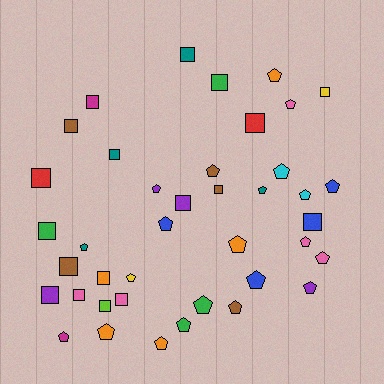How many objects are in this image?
There are 40 objects.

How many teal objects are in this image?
There are 4 teal objects.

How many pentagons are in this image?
There are 22 pentagons.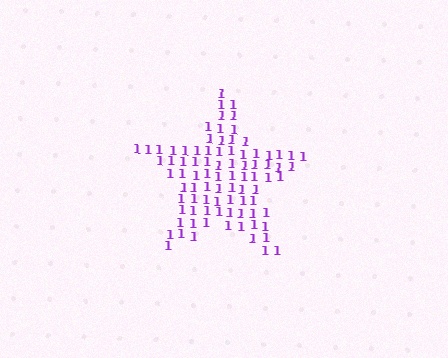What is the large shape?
The large shape is a star.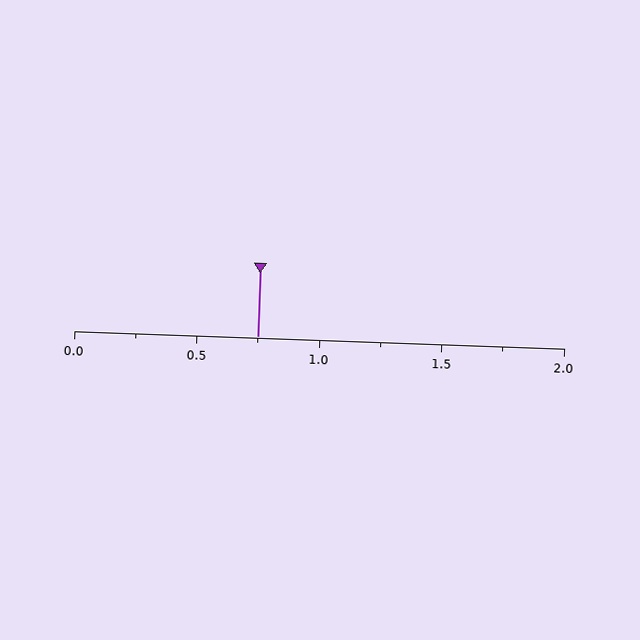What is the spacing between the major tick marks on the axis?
The major ticks are spaced 0.5 apart.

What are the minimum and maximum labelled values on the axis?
The axis runs from 0.0 to 2.0.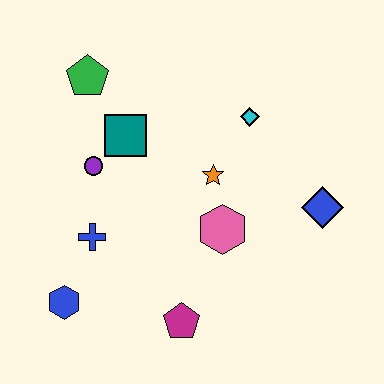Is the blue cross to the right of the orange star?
No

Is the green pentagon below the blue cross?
No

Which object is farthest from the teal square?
The blue diamond is farthest from the teal square.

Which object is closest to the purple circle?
The teal square is closest to the purple circle.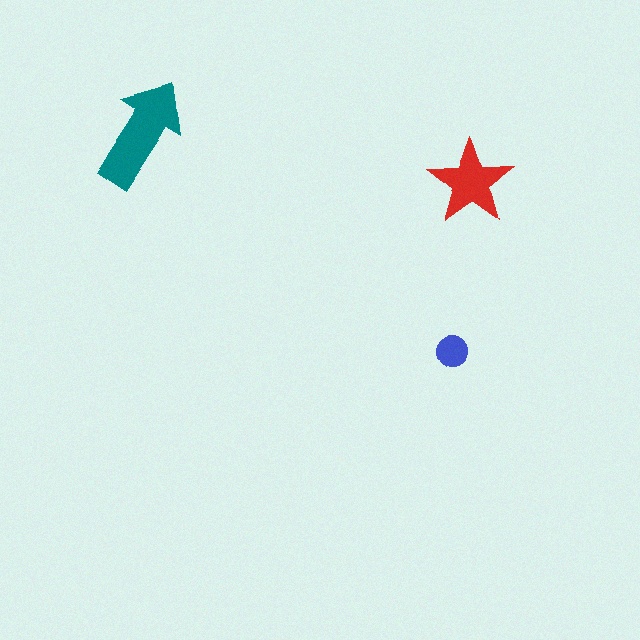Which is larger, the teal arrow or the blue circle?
The teal arrow.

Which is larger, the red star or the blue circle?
The red star.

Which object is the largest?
The teal arrow.